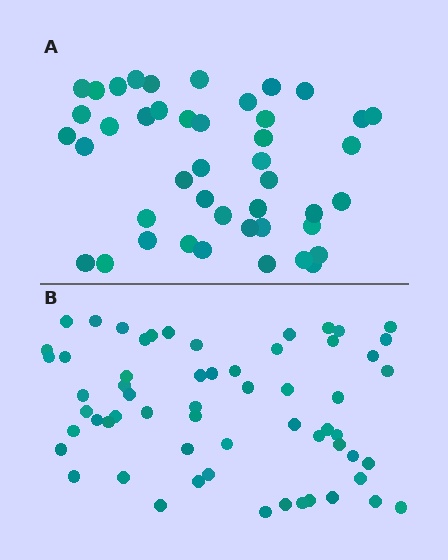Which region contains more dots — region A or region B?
Region B (the bottom region) has more dots.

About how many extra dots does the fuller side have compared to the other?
Region B has approximately 15 more dots than region A.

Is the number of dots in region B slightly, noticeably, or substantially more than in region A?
Region B has noticeably more, but not dramatically so. The ratio is roughly 1.4 to 1.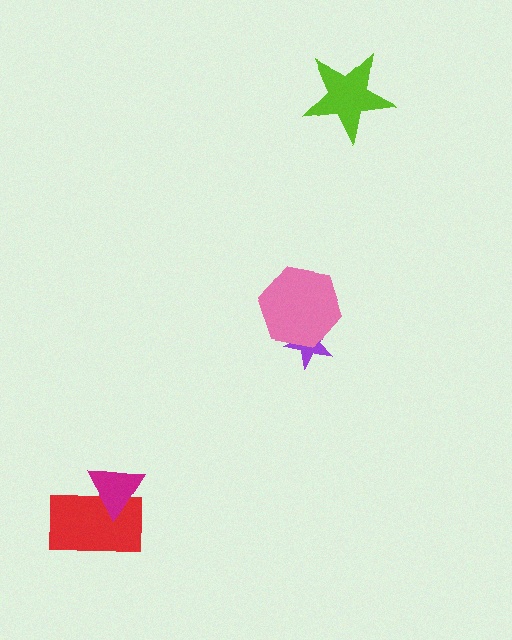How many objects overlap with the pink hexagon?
1 object overlaps with the pink hexagon.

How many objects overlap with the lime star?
0 objects overlap with the lime star.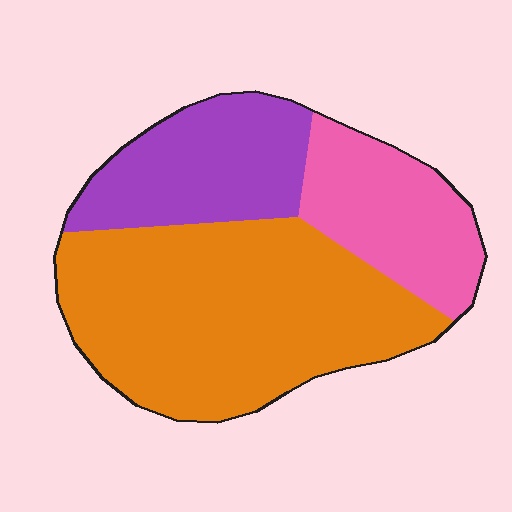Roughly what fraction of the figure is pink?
Pink covers 22% of the figure.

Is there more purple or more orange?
Orange.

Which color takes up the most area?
Orange, at roughly 55%.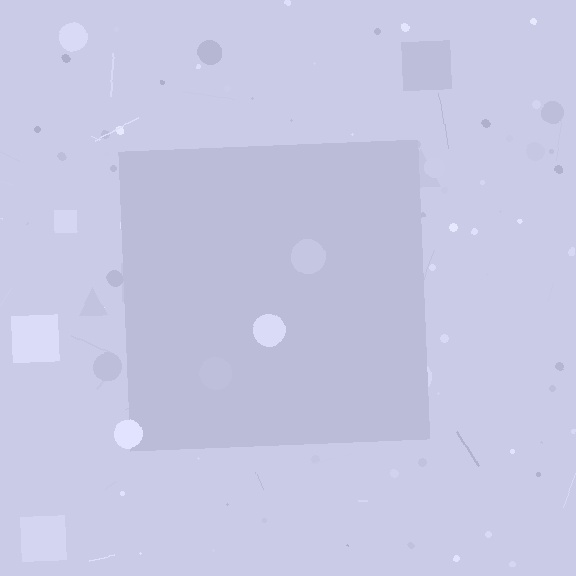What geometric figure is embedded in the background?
A square is embedded in the background.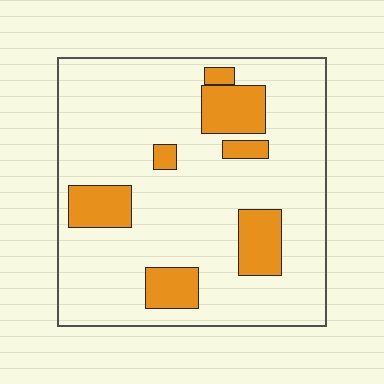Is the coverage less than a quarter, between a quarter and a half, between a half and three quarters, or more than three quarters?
Less than a quarter.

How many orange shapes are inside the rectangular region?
7.